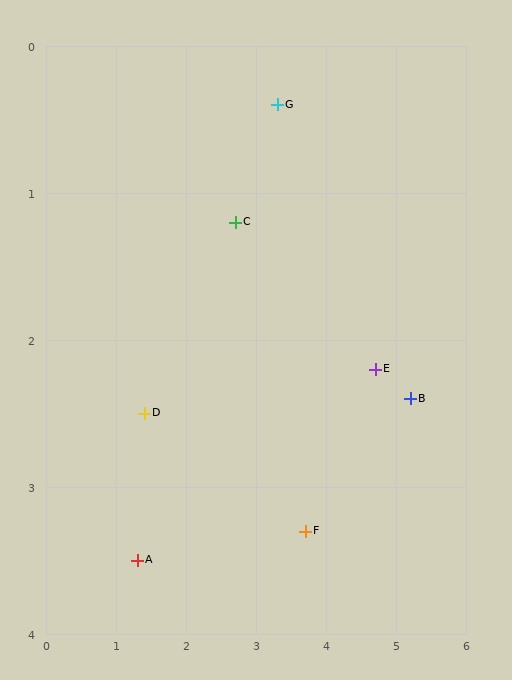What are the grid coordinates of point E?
Point E is at approximately (4.7, 2.2).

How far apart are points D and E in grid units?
Points D and E are about 3.3 grid units apart.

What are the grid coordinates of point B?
Point B is at approximately (5.2, 2.4).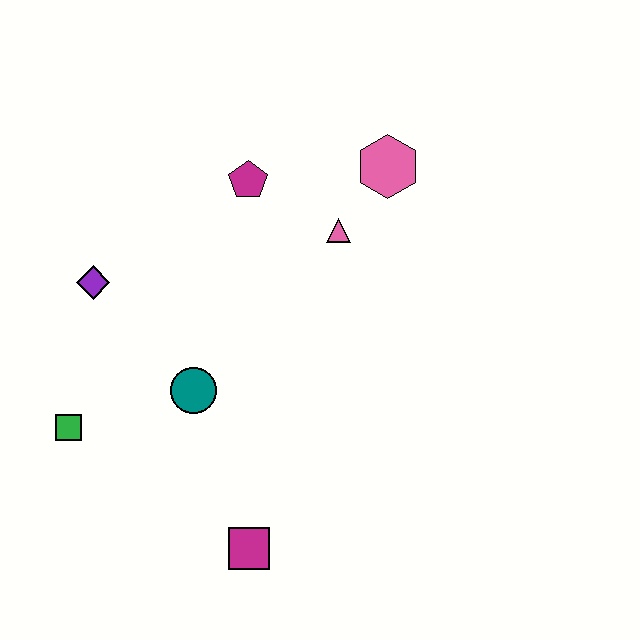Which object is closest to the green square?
The teal circle is closest to the green square.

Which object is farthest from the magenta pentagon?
The magenta square is farthest from the magenta pentagon.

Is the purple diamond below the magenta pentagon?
Yes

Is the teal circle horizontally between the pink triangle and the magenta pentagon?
No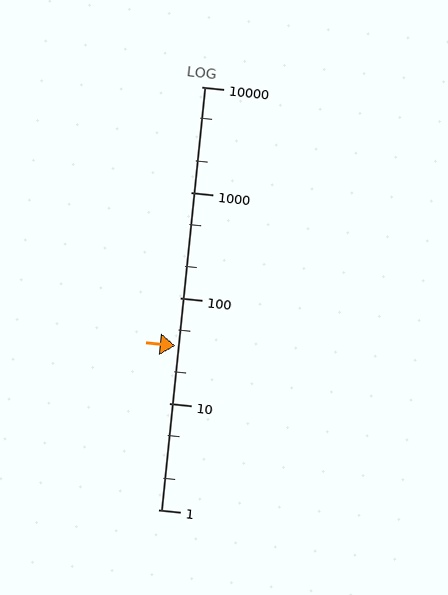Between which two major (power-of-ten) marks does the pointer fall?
The pointer is between 10 and 100.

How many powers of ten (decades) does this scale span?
The scale spans 4 decades, from 1 to 10000.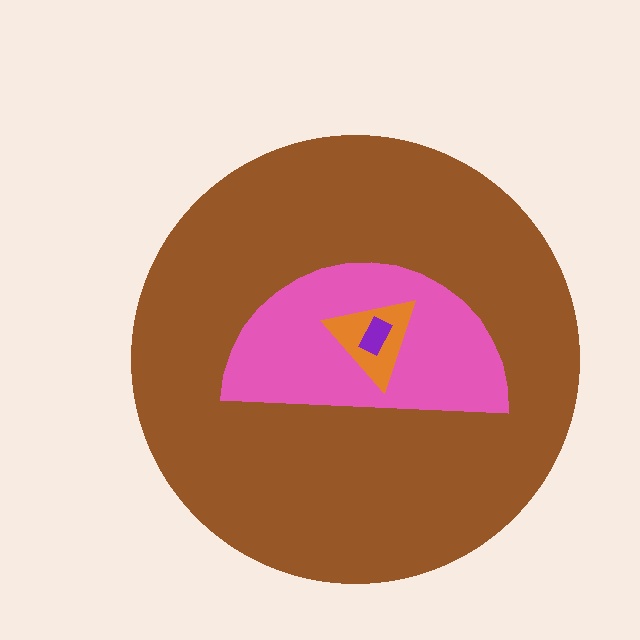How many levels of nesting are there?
4.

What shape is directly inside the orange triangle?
The purple rectangle.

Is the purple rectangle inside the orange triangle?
Yes.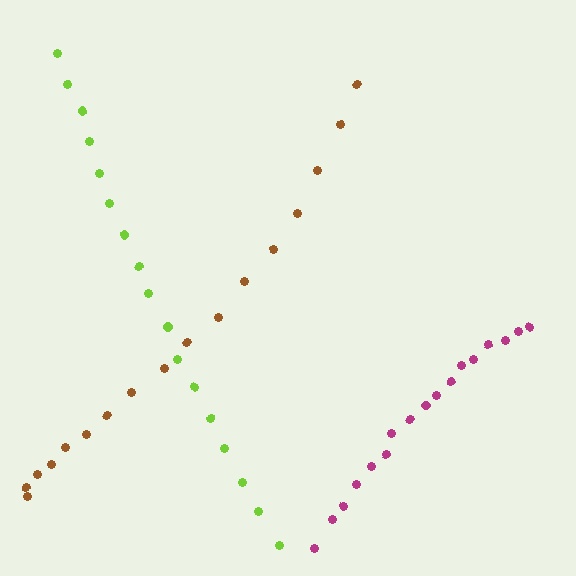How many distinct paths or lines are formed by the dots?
There are 3 distinct paths.